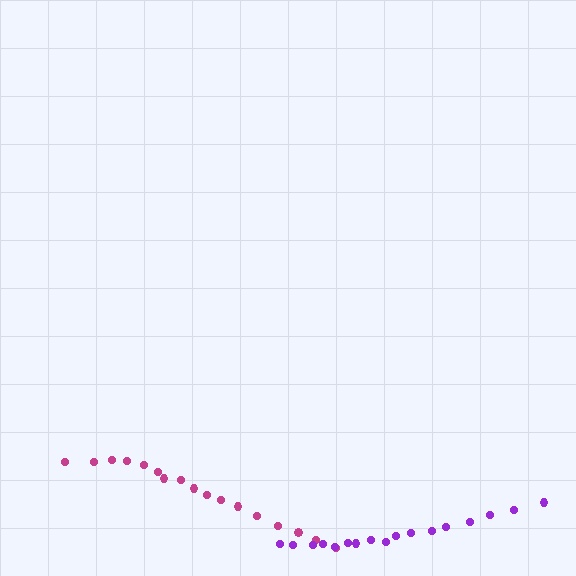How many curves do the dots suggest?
There are 2 distinct paths.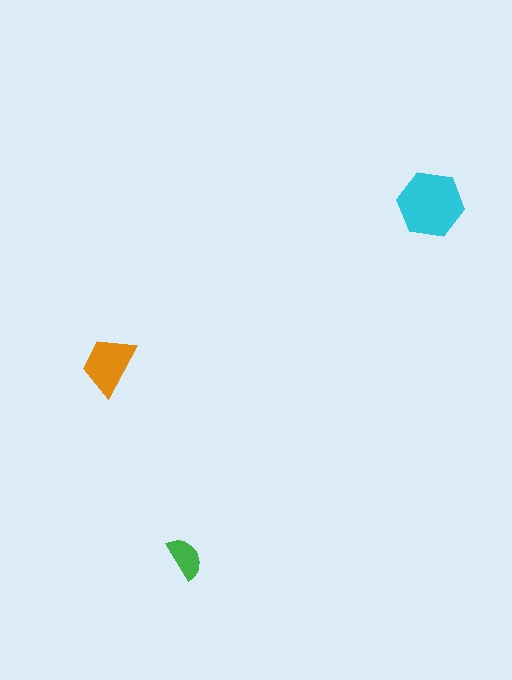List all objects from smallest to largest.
The green semicircle, the orange trapezoid, the cyan hexagon.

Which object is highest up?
The cyan hexagon is topmost.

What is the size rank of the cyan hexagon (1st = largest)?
1st.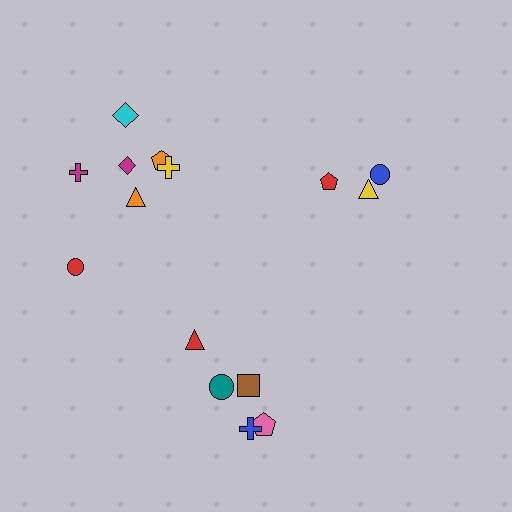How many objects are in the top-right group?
There are 3 objects.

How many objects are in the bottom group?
There are 5 objects.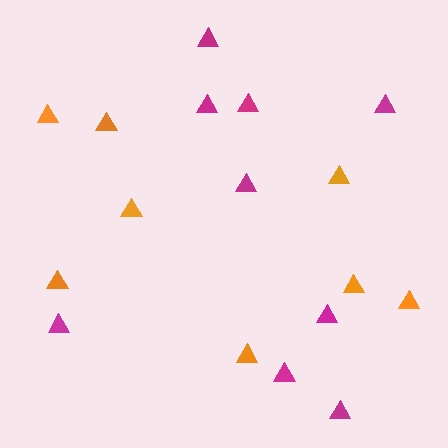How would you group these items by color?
There are 2 groups: one group of orange triangles (8) and one group of magenta triangles (9).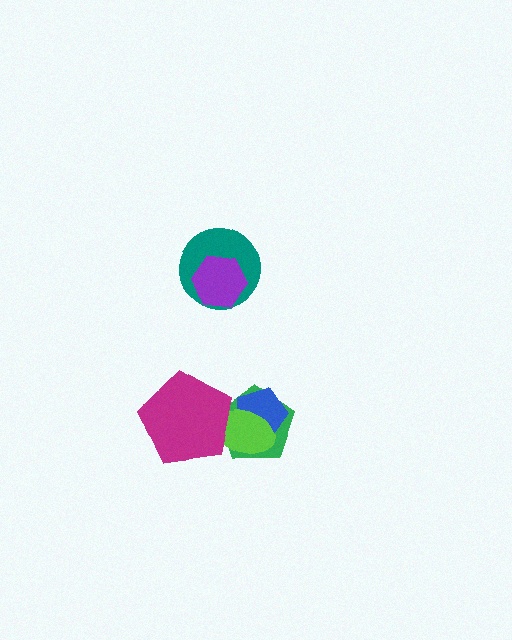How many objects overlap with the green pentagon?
3 objects overlap with the green pentagon.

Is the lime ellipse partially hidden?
Yes, it is partially covered by another shape.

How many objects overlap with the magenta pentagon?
2 objects overlap with the magenta pentagon.